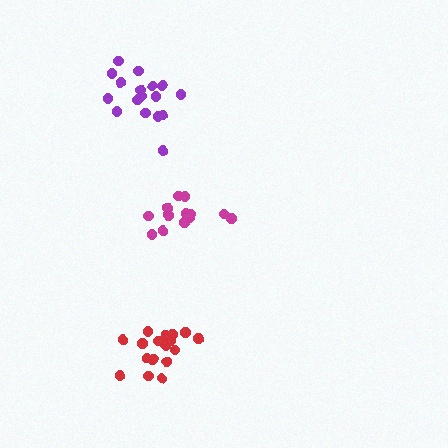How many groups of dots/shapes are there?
There are 3 groups.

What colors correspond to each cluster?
The clusters are colored: purple, red, magenta.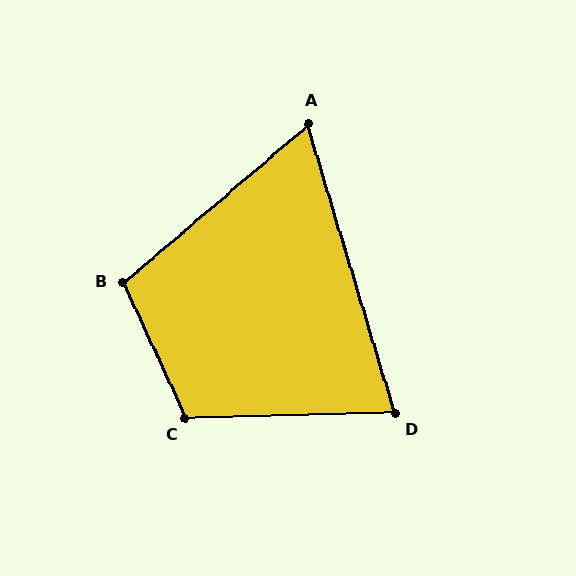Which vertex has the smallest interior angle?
A, at approximately 66 degrees.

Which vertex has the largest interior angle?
C, at approximately 114 degrees.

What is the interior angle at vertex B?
Approximately 106 degrees (obtuse).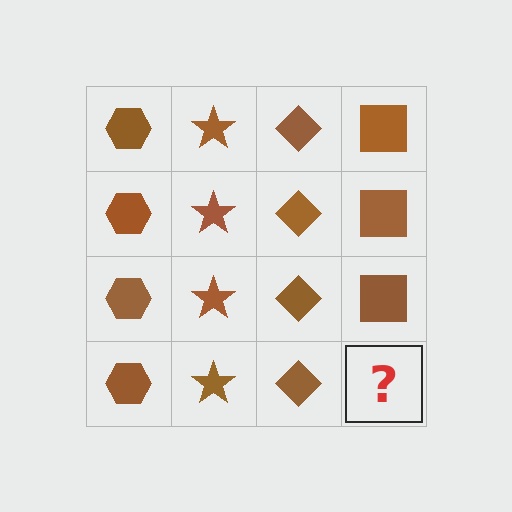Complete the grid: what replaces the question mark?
The question mark should be replaced with a brown square.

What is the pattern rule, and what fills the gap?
The rule is that each column has a consistent shape. The gap should be filled with a brown square.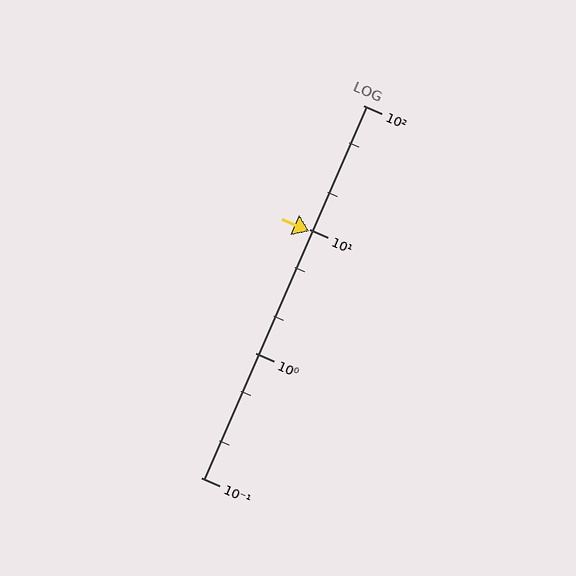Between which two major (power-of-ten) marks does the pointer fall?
The pointer is between 1 and 10.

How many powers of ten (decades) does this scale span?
The scale spans 3 decades, from 0.1 to 100.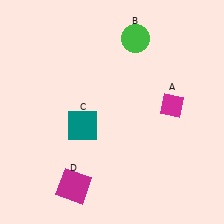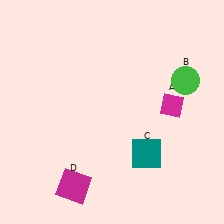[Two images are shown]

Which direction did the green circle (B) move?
The green circle (B) moved right.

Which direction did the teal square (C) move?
The teal square (C) moved right.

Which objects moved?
The objects that moved are: the green circle (B), the teal square (C).